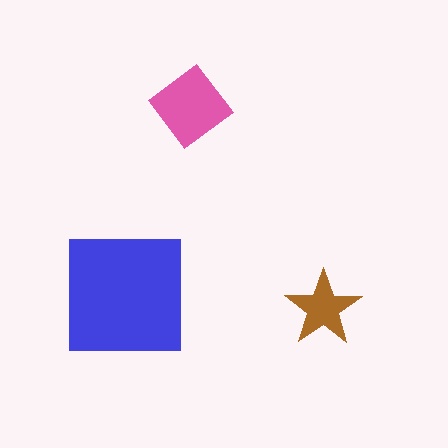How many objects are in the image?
There are 3 objects in the image.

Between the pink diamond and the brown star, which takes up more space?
The pink diamond.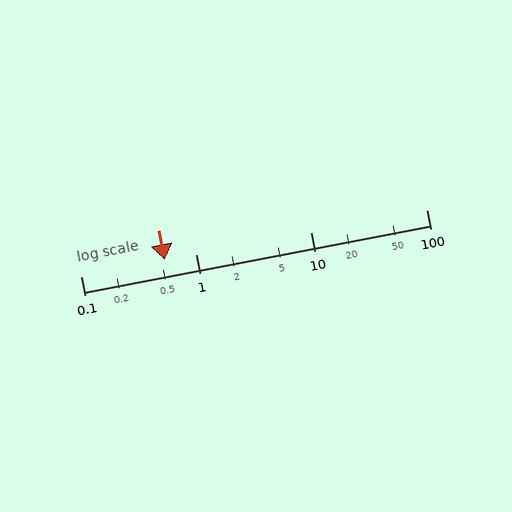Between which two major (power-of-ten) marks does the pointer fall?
The pointer is between 0.1 and 1.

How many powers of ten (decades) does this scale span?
The scale spans 3 decades, from 0.1 to 100.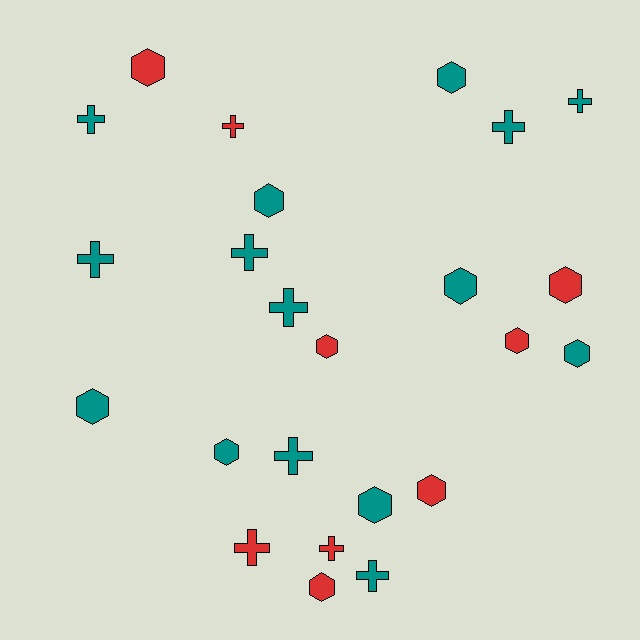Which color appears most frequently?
Teal, with 15 objects.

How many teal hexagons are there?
There are 7 teal hexagons.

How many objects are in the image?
There are 24 objects.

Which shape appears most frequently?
Hexagon, with 13 objects.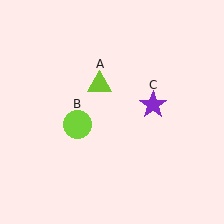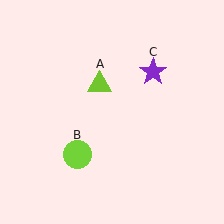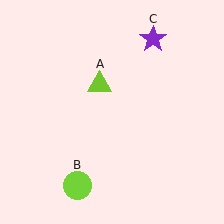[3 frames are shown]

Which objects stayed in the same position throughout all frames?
Lime triangle (object A) remained stationary.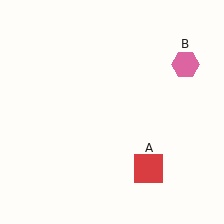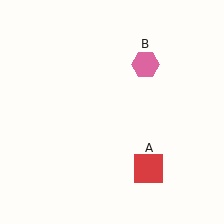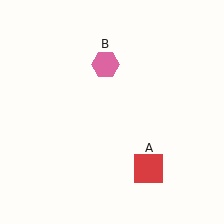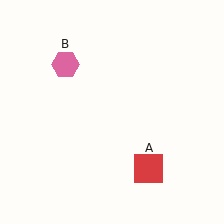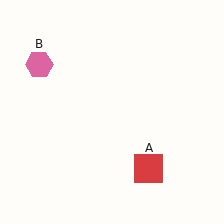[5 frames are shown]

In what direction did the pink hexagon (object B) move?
The pink hexagon (object B) moved left.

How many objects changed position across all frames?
1 object changed position: pink hexagon (object B).